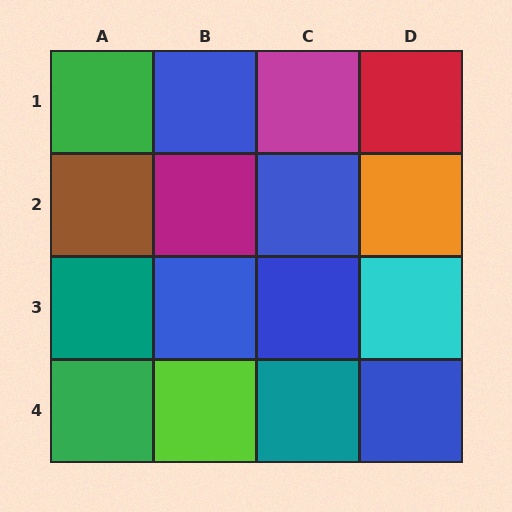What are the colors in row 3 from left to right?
Teal, blue, blue, cyan.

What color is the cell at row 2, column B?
Magenta.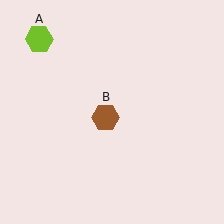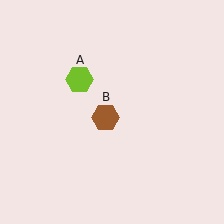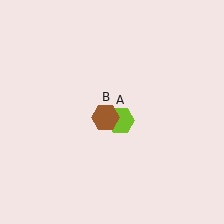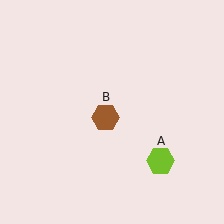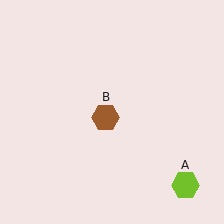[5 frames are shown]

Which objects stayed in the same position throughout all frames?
Brown hexagon (object B) remained stationary.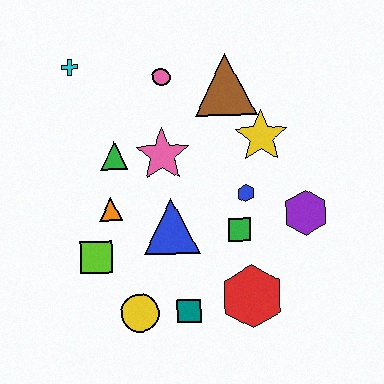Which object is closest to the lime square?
The orange triangle is closest to the lime square.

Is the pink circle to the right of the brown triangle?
No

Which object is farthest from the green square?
The cyan cross is farthest from the green square.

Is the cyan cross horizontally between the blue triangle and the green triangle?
No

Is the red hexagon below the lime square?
Yes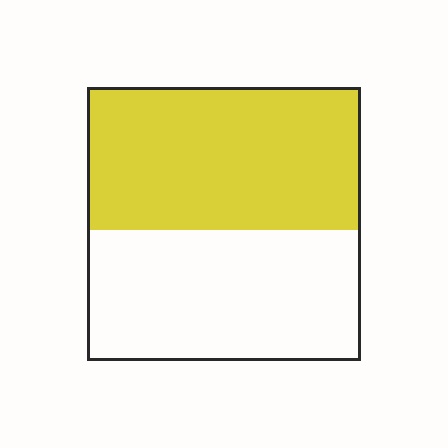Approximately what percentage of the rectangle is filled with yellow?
Approximately 50%.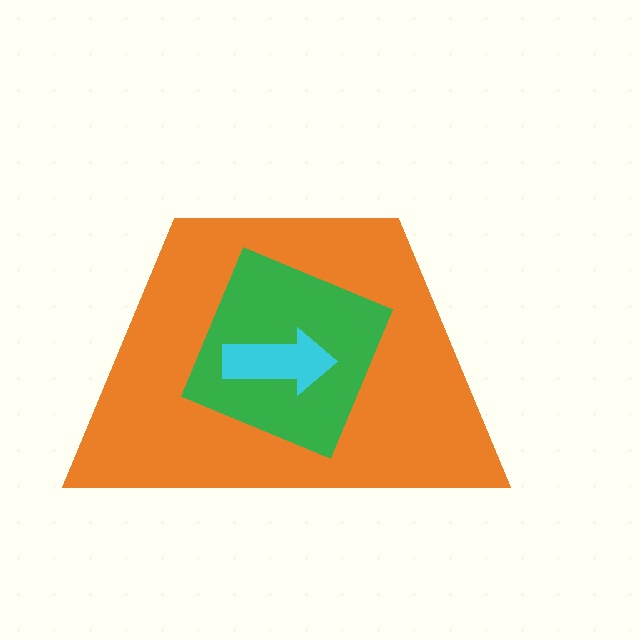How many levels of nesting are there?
3.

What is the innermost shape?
The cyan arrow.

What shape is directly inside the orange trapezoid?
The green diamond.